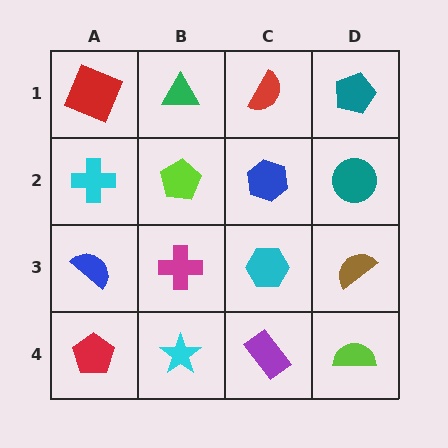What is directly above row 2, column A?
A red square.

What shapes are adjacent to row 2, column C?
A red semicircle (row 1, column C), a cyan hexagon (row 3, column C), a lime pentagon (row 2, column B), a teal circle (row 2, column D).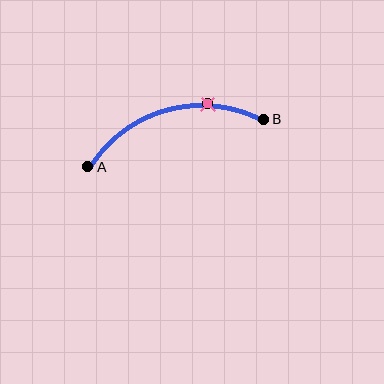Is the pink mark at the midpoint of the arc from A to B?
No. The pink mark lies on the arc but is closer to endpoint B. The arc midpoint would be at the point on the curve equidistant along the arc from both A and B.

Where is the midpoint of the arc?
The arc midpoint is the point on the curve farthest from the straight line joining A and B. It sits above that line.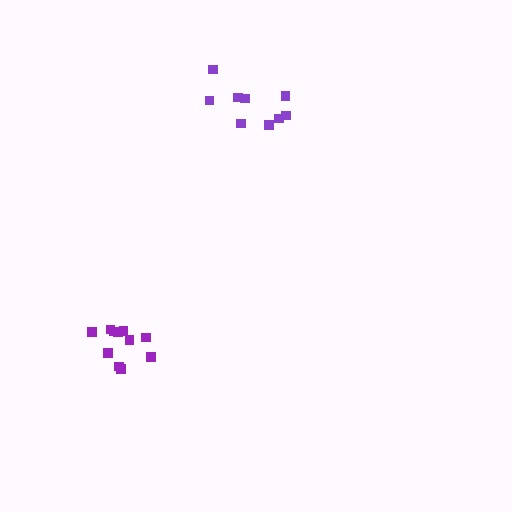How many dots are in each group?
Group 1: 11 dots, Group 2: 9 dots (20 total).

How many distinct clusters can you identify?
There are 2 distinct clusters.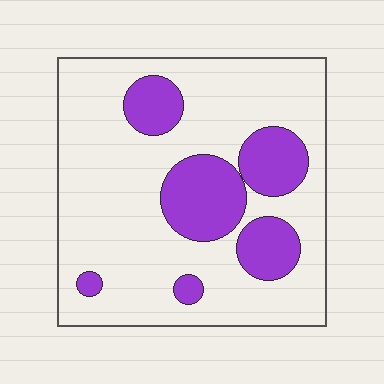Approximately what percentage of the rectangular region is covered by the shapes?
Approximately 25%.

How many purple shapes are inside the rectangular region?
6.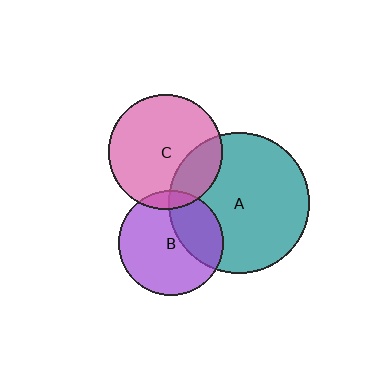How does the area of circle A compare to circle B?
Approximately 1.8 times.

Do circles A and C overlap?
Yes.